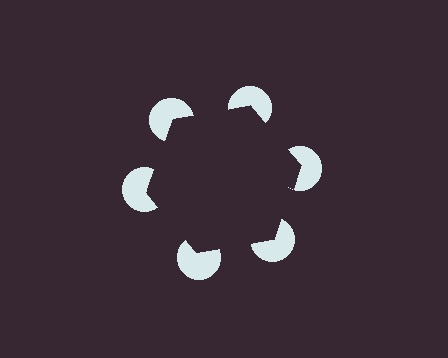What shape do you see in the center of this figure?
An illusory hexagon — its edges are inferred from the aligned wedge cuts in the pac-man discs, not physically drawn.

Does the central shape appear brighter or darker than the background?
It typically appears slightly darker than the background, even though no actual brightness change is drawn.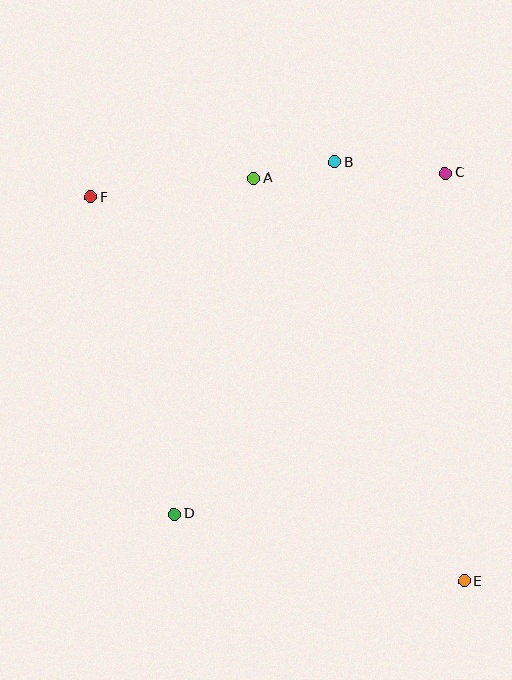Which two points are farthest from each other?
Points E and F are farthest from each other.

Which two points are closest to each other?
Points A and B are closest to each other.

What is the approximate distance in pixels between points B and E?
The distance between B and E is approximately 439 pixels.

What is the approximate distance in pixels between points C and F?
The distance between C and F is approximately 355 pixels.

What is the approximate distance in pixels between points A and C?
The distance between A and C is approximately 192 pixels.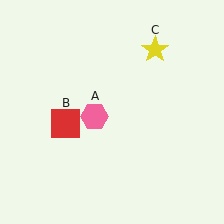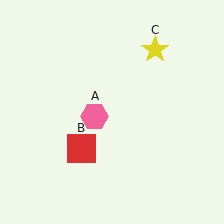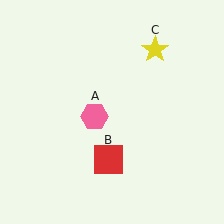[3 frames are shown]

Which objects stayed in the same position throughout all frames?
Pink hexagon (object A) and yellow star (object C) remained stationary.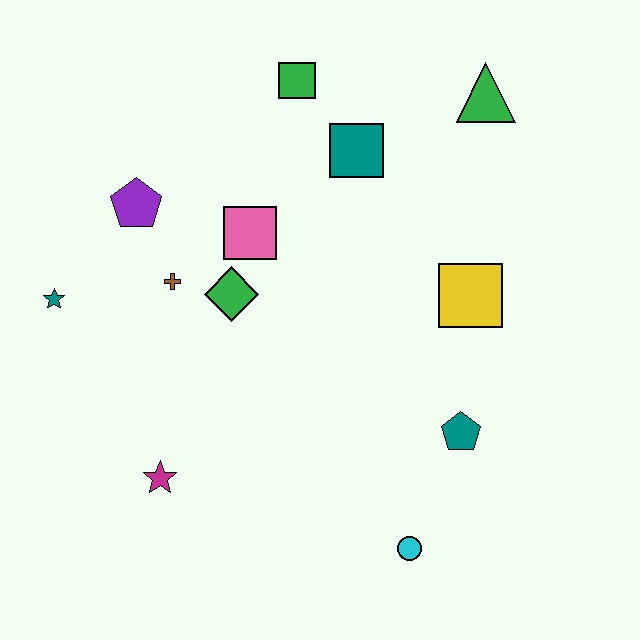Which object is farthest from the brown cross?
The green triangle is farthest from the brown cross.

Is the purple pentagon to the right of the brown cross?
No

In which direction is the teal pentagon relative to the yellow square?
The teal pentagon is below the yellow square.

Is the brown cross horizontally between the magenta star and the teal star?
No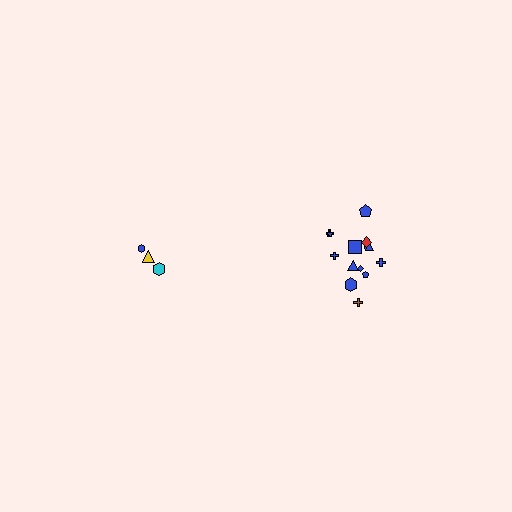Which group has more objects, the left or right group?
The right group.